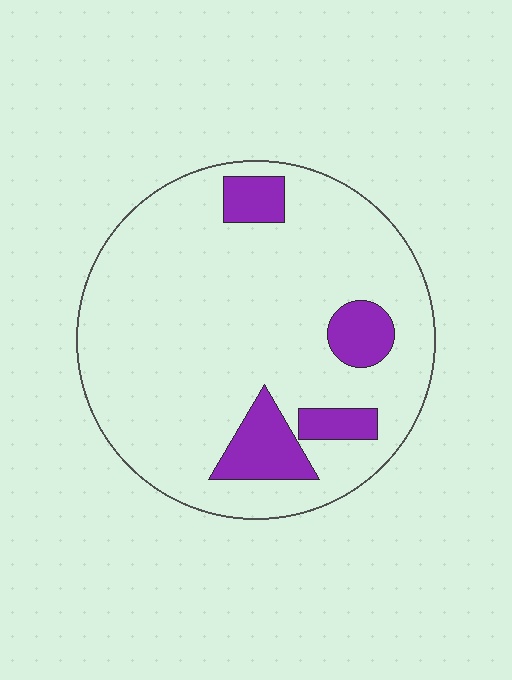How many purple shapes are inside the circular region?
4.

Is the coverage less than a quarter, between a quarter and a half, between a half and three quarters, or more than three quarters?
Less than a quarter.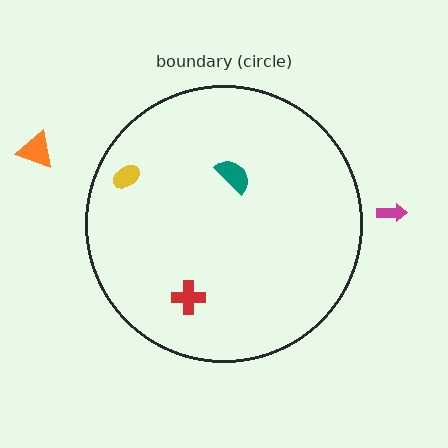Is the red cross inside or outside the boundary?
Inside.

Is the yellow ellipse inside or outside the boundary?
Inside.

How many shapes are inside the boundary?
3 inside, 2 outside.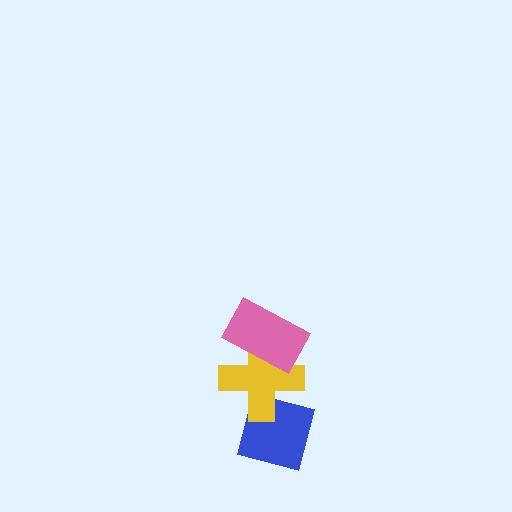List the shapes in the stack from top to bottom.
From top to bottom: the pink rectangle, the yellow cross, the blue diamond.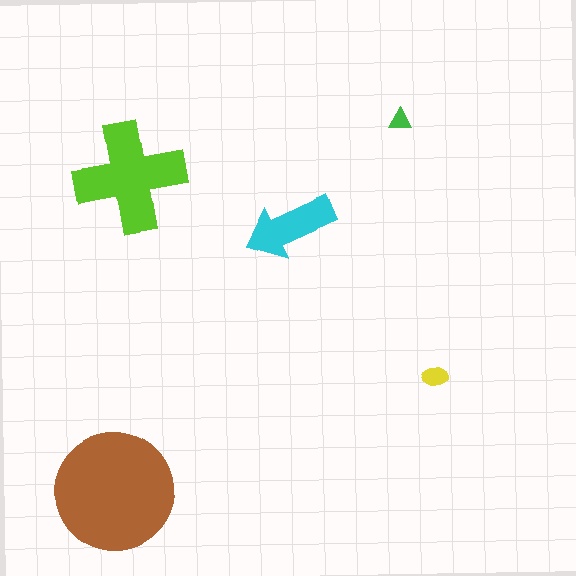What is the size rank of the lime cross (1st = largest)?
2nd.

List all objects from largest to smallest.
The brown circle, the lime cross, the cyan arrow, the yellow ellipse, the green triangle.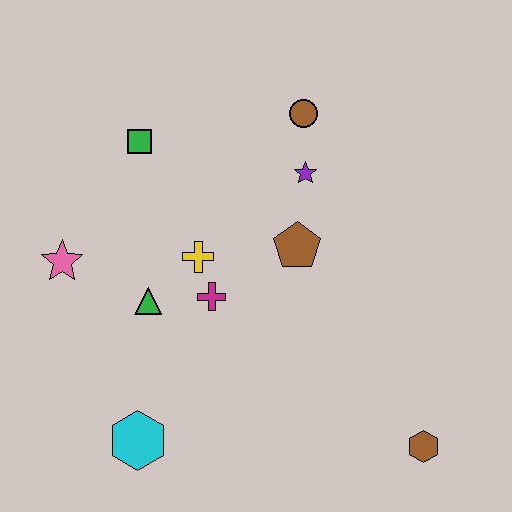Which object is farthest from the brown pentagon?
The cyan hexagon is farthest from the brown pentagon.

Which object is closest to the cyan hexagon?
The green triangle is closest to the cyan hexagon.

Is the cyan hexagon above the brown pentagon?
No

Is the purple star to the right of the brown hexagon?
No